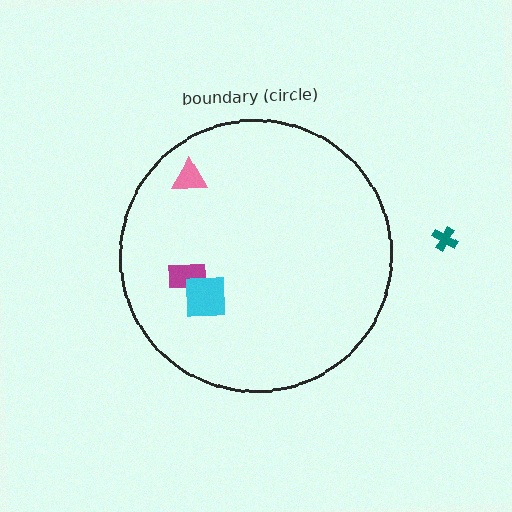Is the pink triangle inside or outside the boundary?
Inside.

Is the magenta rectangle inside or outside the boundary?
Inside.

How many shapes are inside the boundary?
3 inside, 1 outside.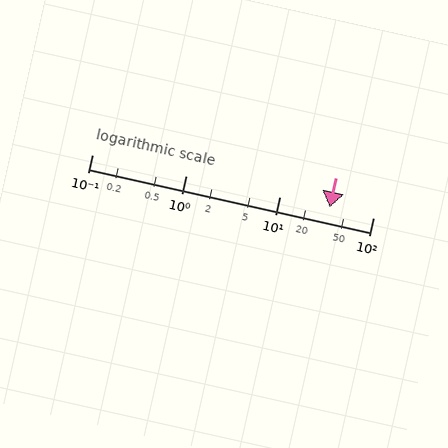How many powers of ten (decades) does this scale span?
The scale spans 3 decades, from 0.1 to 100.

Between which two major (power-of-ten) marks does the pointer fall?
The pointer is between 10 and 100.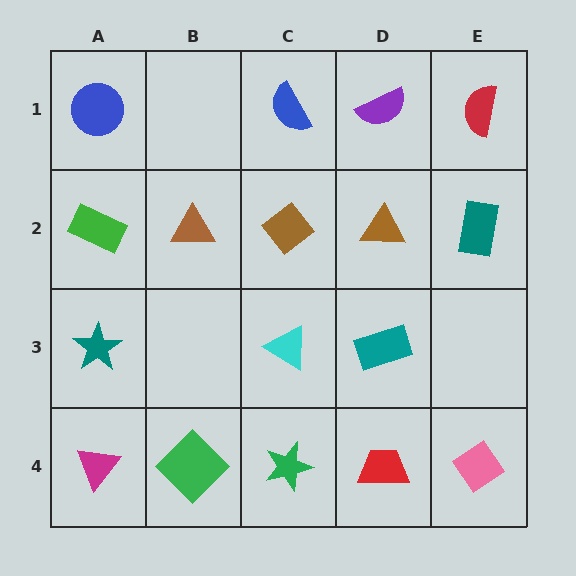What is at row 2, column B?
A brown triangle.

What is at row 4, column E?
A pink diamond.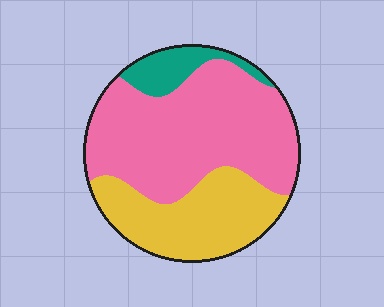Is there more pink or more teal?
Pink.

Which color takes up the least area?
Teal, at roughly 10%.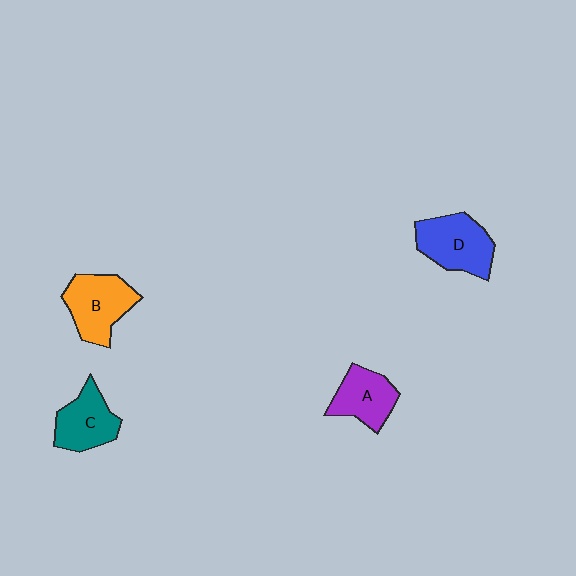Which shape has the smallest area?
Shape A (purple).